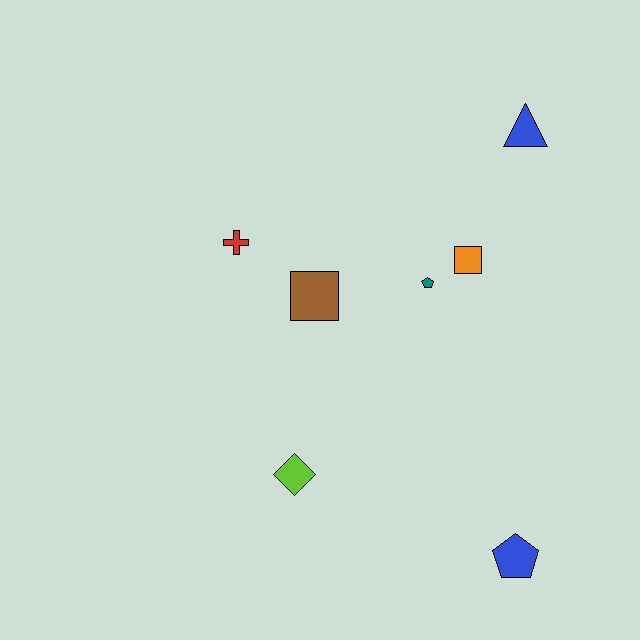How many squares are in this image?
There are 2 squares.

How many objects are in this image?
There are 7 objects.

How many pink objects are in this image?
There are no pink objects.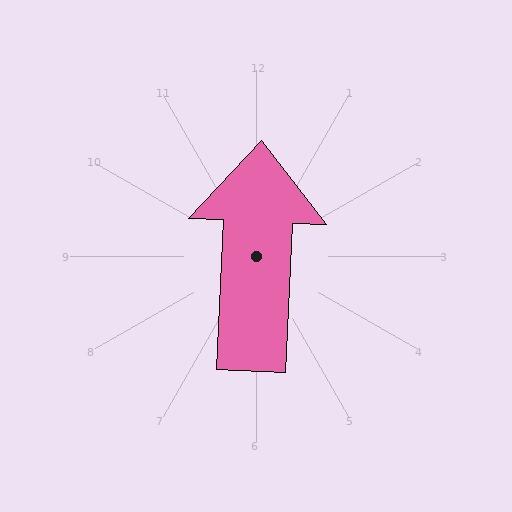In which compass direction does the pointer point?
North.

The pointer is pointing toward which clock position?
Roughly 12 o'clock.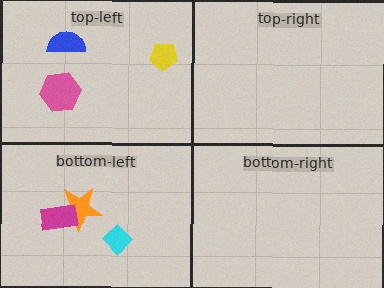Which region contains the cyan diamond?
The bottom-left region.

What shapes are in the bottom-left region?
The orange star, the cyan diamond, the magenta rectangle.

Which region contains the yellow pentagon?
The top-left region.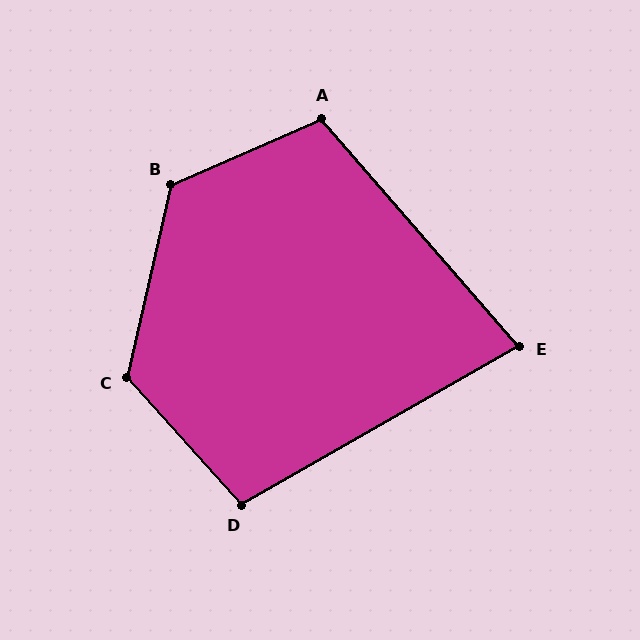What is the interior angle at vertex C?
Approximately 125 degrees (obtuse).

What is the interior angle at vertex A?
Approximately 107 degrees (obtuse).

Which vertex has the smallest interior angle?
E, at approximately 79 degrees.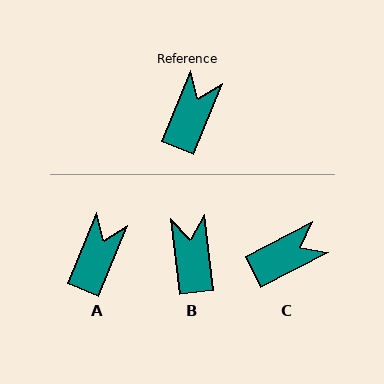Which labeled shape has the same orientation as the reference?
A.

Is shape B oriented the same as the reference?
No, it is off by about 29 degrees.